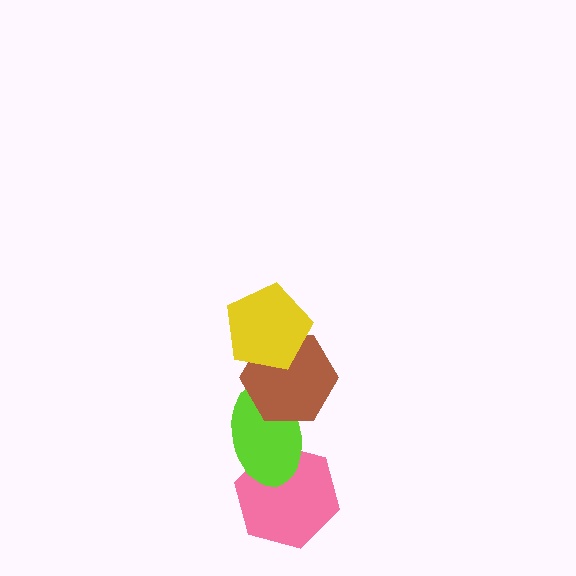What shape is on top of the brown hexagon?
The yellow pentagon is on top of the brown hexagon.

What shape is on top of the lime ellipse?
The brown hexagon is on top of the lime ellipse.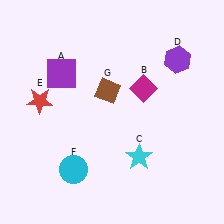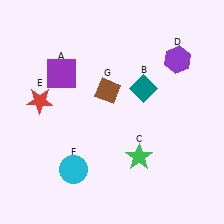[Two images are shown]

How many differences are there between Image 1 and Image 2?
There are 2 differences between the two images.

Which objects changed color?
B changed from magenta to teal. C changed from cyan to green.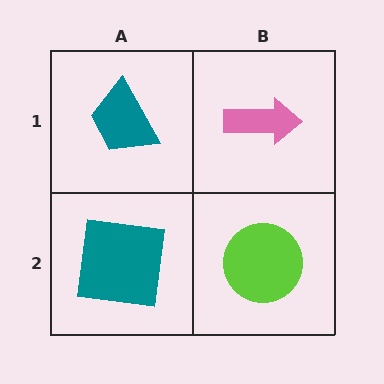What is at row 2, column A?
A teal square.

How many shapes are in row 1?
2 shapes.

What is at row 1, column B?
A pink arrow.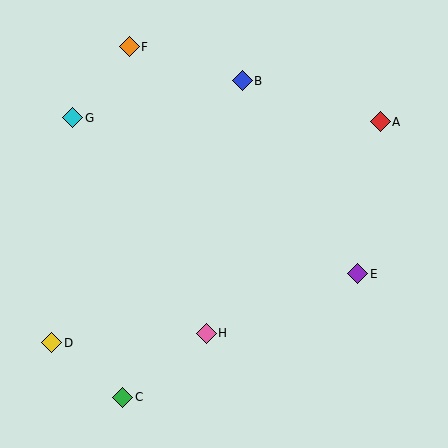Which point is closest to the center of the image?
Point H at (206, 333) is closest to the center.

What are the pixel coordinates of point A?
Point A is at (380, 122).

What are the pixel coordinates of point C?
Point C is at (123, 397).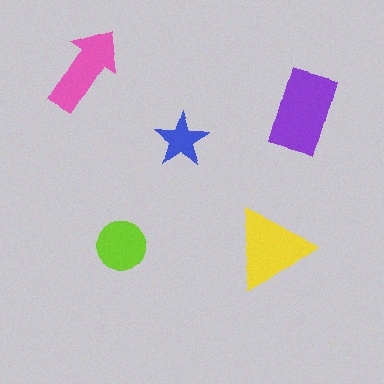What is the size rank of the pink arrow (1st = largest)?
3rd.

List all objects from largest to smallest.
The purple rectangle, the yellow triangle, the pink arrow, the lime circle, the blue star.